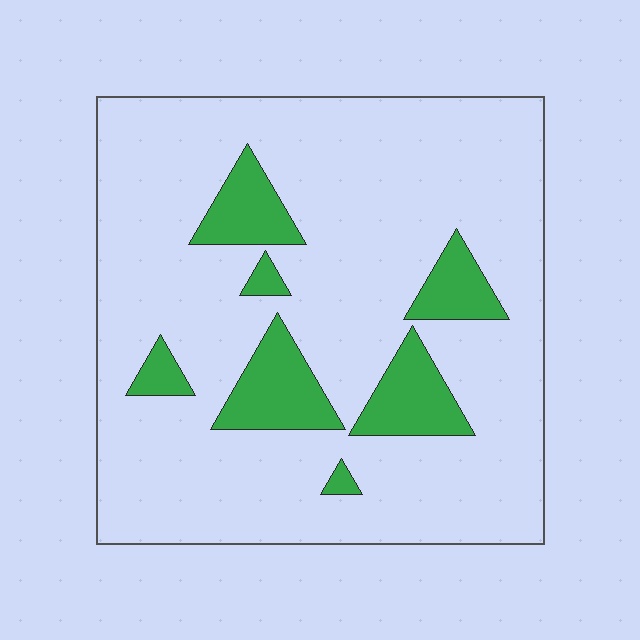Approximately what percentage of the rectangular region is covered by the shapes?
Approximately 15%.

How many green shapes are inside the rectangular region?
7.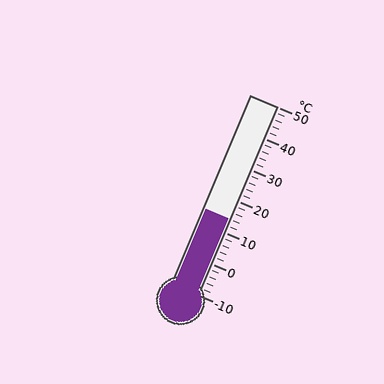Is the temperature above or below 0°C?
The temperature is above 0°C.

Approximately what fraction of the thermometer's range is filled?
The thermometer is filled to approximately 40% of its range.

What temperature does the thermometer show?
The thermometer shows approximately 14°C.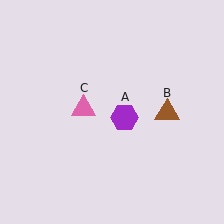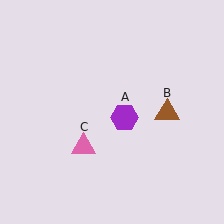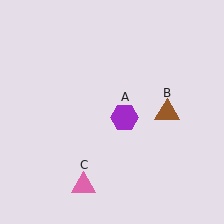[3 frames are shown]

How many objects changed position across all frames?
1 object changed position: pink triangle (object C).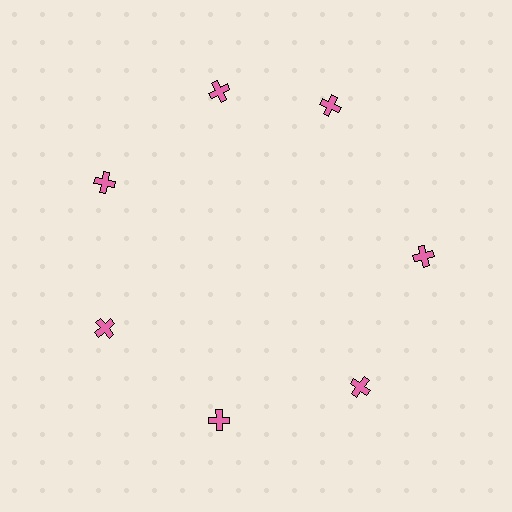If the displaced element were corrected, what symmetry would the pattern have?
It would have 7-fold rotational symmetry — the pattern would map onto itself every 51 degrees.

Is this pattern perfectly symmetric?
No. The 7 pink crosses are arranged in a ring, but one element near the 1 o'clock position is rotated out of alignment along the ring, breaking the 7-fold rotational symmetry.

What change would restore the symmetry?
The symmetry would be restored by rotating it back into even spacing with its neighbors so that all 7 crosses sit at equal angles and equal distance from the center.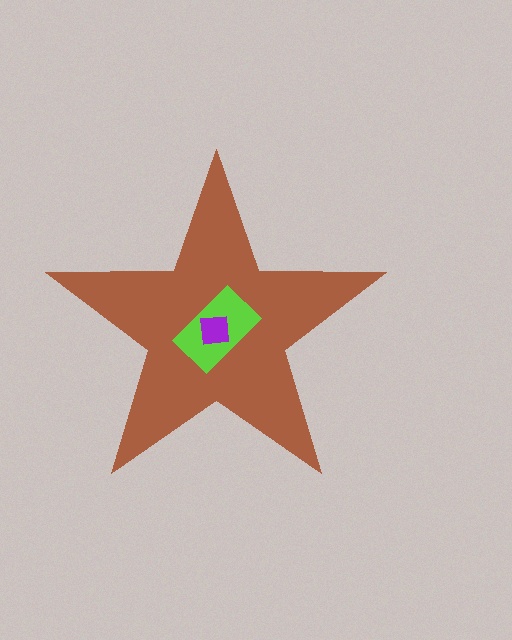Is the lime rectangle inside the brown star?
Yes.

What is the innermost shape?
The purple square.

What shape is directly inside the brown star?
The lime rectangle.